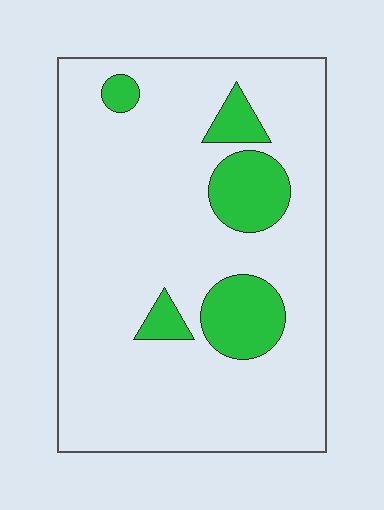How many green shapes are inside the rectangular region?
5.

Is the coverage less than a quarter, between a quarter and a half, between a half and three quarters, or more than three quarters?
Less than a quarter.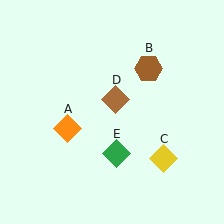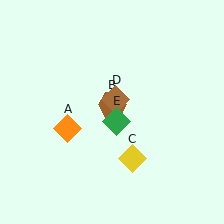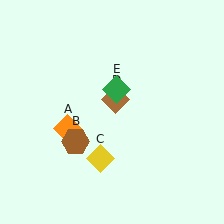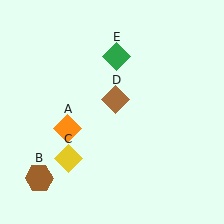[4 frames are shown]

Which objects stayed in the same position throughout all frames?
Orange diamond (object A) and brown diamond (object D) remained stationary.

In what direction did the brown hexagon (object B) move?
The brown hexagon (object B) moved down and to the left.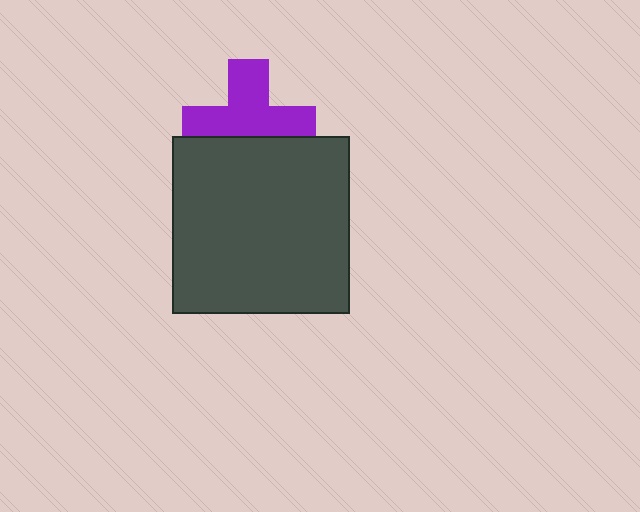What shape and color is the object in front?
The object in front is a dark gray square.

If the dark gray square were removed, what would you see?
You would see the complete purple cross.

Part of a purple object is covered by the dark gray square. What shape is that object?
It is a cross.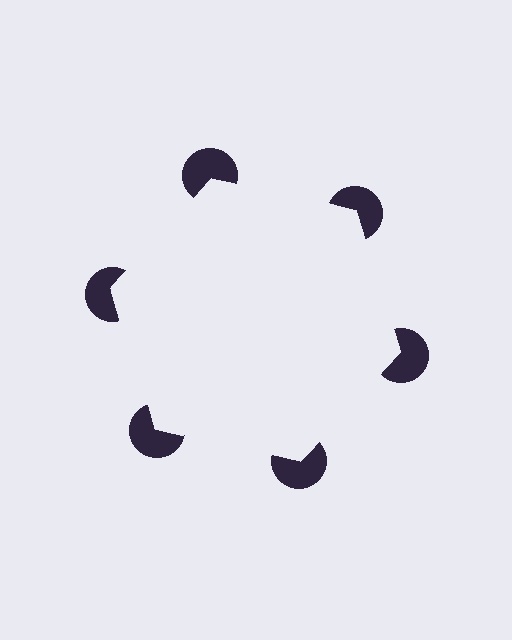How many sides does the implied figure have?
6 sides.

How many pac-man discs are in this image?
There are 6 — one at each vertex of the illusory hexagon.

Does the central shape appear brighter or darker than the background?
It typically appears slightly brighter than the background, even though no actual brightness change is drawn.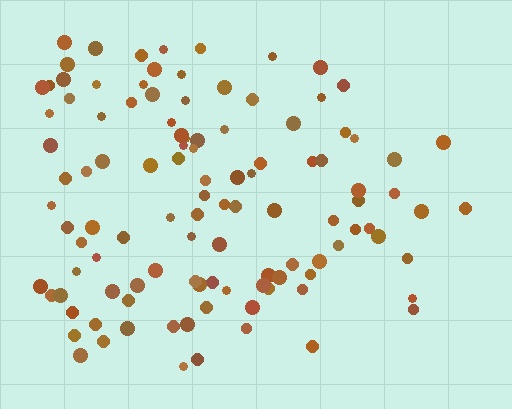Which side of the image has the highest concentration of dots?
The left.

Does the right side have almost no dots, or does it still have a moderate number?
Still a moderate number, just noticeably fewer than the left.